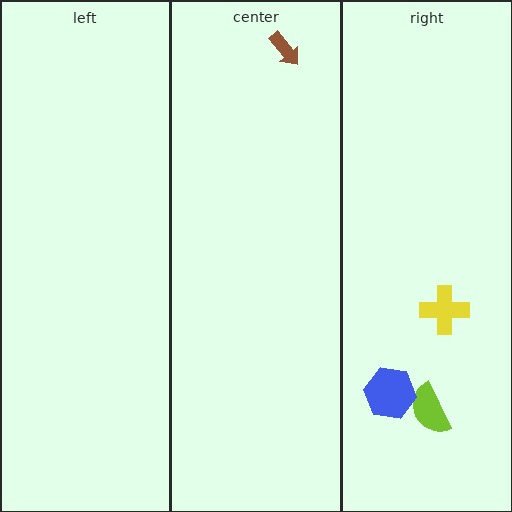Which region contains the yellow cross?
The right region.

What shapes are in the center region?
The brown arrow.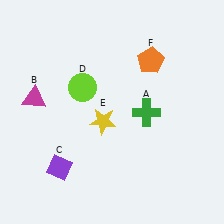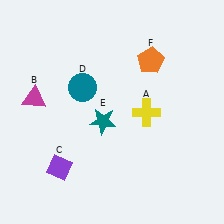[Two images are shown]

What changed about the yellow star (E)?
In Image 1, E is yellow. In Image 2, it changed to teal.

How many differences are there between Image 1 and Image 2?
There are 3 differences between the two images.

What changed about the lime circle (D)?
In Image 1, D is lime. In Image 2, it changed to teal.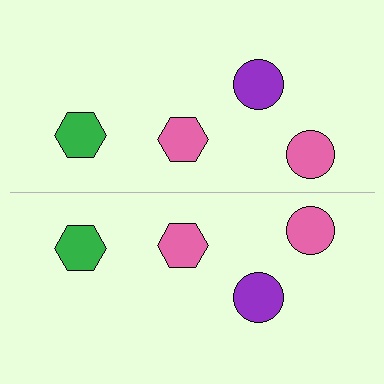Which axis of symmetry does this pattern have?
The pattern has a horizontal axis of symmetry running through the center of the image.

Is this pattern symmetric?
Yes, this pattern has bilateral (reflection) symmetry.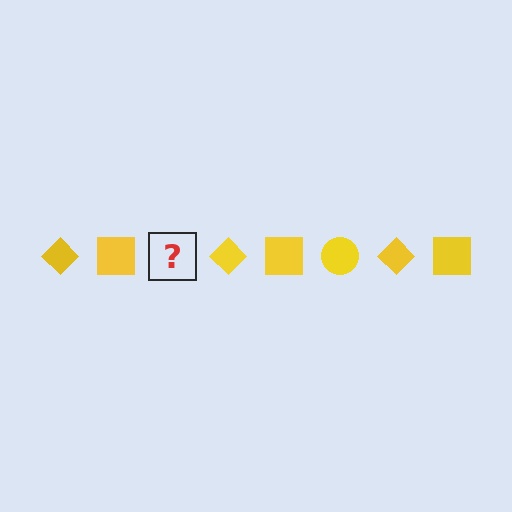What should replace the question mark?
The question mark should be replaced with a yellow circle.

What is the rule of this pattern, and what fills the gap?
The rule is that the pattern cycles through diamond, square, circle shapes in yellow. The gap should be filled with a yellow circle.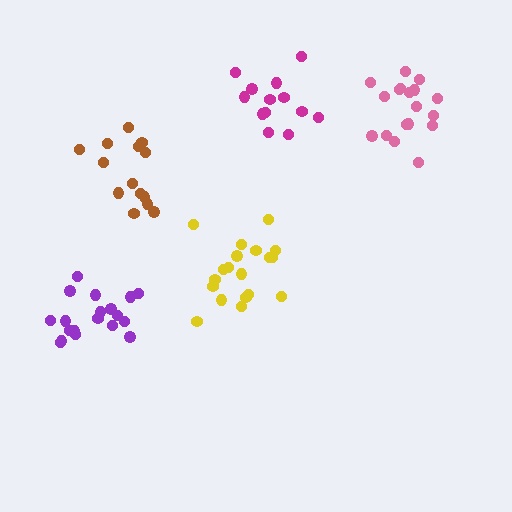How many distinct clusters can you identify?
There are 5 distinct clusters.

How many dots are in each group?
Group 1: 14 dots, Group 2: 19 dots, Group 3: 13 dots, Group 4: 19 dots, Group 5: 18 dots (83 total).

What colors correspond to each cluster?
The clusters are colored: brown, yellow, magenta, purple, pink.